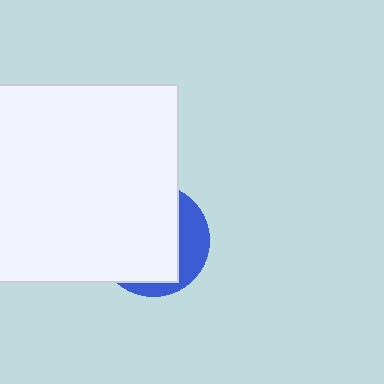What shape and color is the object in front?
The object in front is a white square.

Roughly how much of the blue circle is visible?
A small part of it is visible (roughly 28%).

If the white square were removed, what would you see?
You would see the complete blue circle.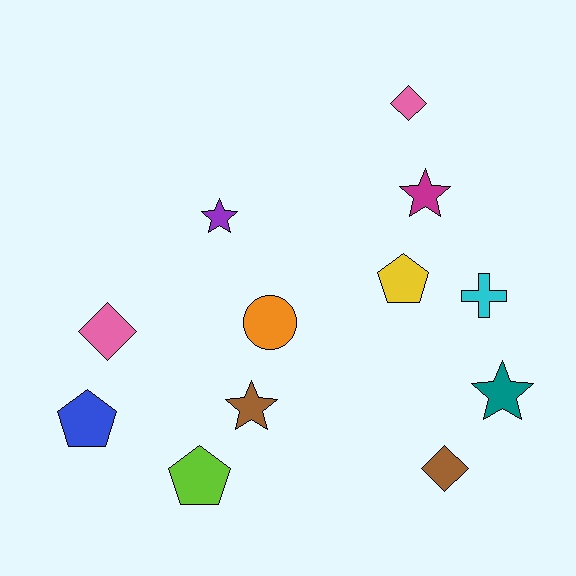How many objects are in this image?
There are 12 objects.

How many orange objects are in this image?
There is 1 orange object.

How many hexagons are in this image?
There are no hexagons.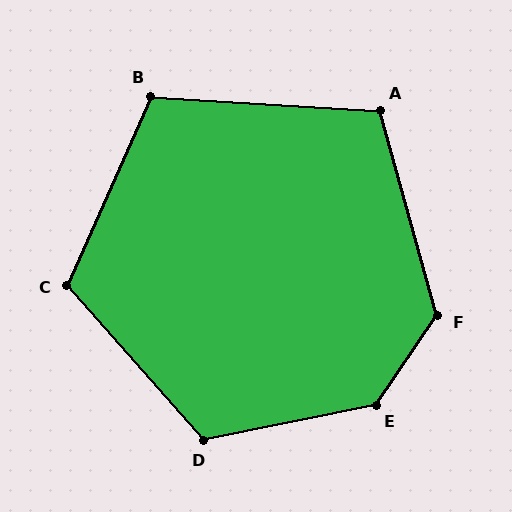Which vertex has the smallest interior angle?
A, at approximately 109 degrees.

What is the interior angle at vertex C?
Approximately 115 degrees (obtuse).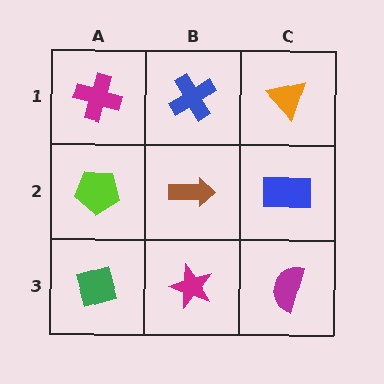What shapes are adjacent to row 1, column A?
A lime pentagon (row 2, column A), a blue cross (row 1, column B).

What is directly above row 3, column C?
A blue rectangle.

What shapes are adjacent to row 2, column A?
A magenta cross (row 1, column A), a green diamond (row 3, column A), a brown arrow (row 2, column B).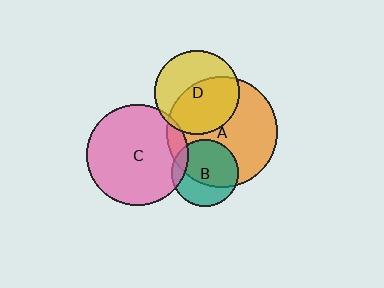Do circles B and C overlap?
Yes.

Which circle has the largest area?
Circle A (orange).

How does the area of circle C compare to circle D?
Approximately 1.4 times.